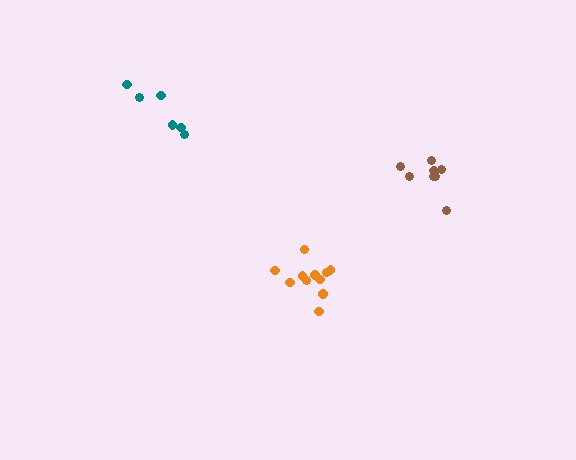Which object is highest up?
The teal cluster is topmost.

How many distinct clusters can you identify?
There are 3 distinct clusters.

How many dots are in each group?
Group 1: 11 dots, Group 2: 6 dots, Group 3: 8 dots (25 total).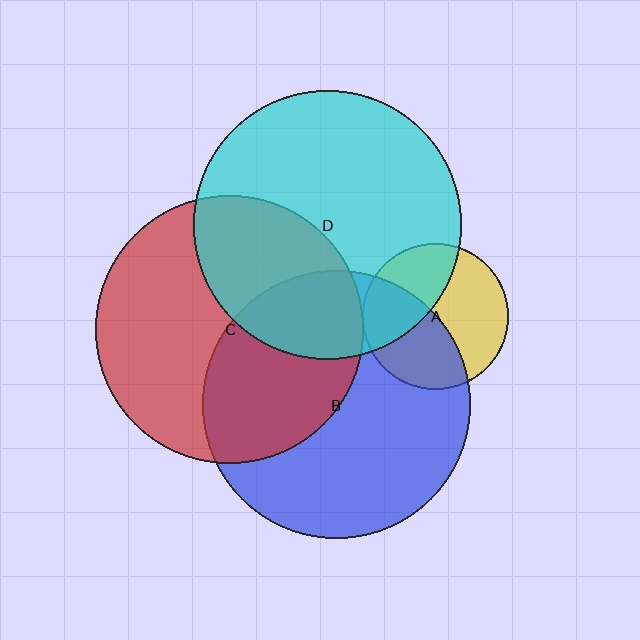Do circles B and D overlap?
Yes.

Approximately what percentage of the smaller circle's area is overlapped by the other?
Approximately 20%.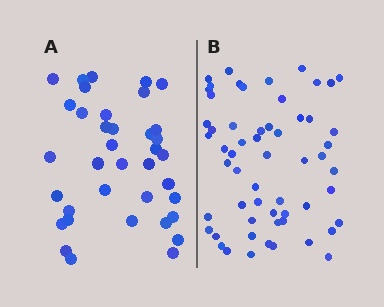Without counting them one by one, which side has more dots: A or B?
Region B (the right region) has more dots.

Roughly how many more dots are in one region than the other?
Region B has approximately 20 more dots than region A.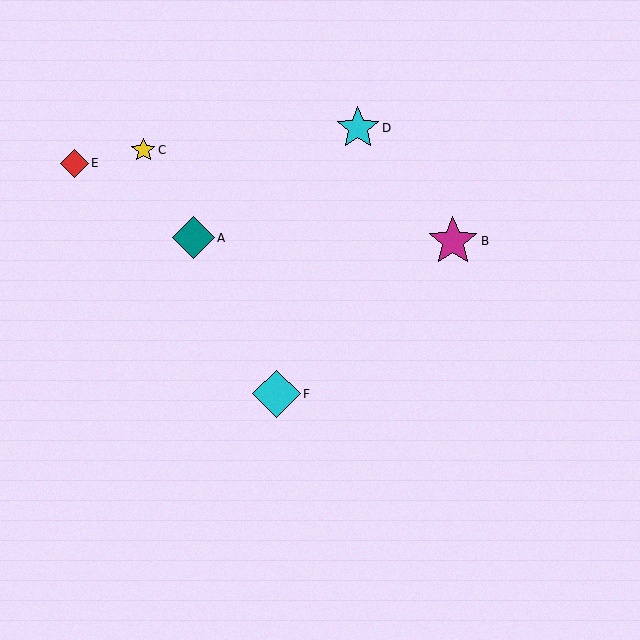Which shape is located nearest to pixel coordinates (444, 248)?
The magenta star (labeled B) at (453, 241) is nearest to that location.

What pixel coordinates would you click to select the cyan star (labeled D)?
Click at (358, 128) to select the cyan star D.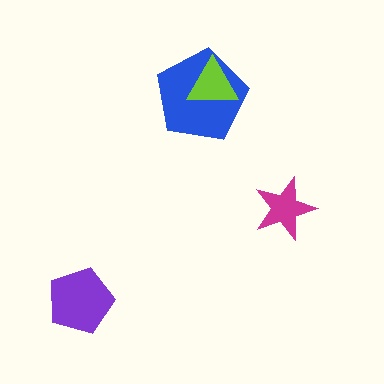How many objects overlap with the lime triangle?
1 object overlaps with the lime triangle.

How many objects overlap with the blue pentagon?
1 object overlaps with the blue pentagon.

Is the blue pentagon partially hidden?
Yes, it is partially covered by another shape.